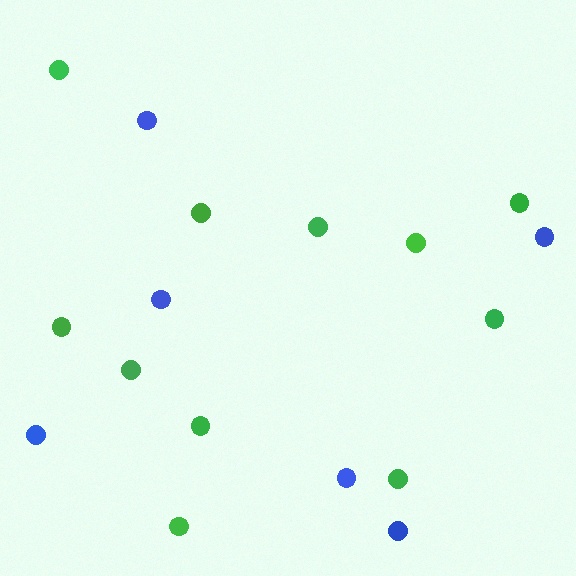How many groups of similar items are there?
There are 2 groups: one group of blue circles (6) and one group of green circles (11).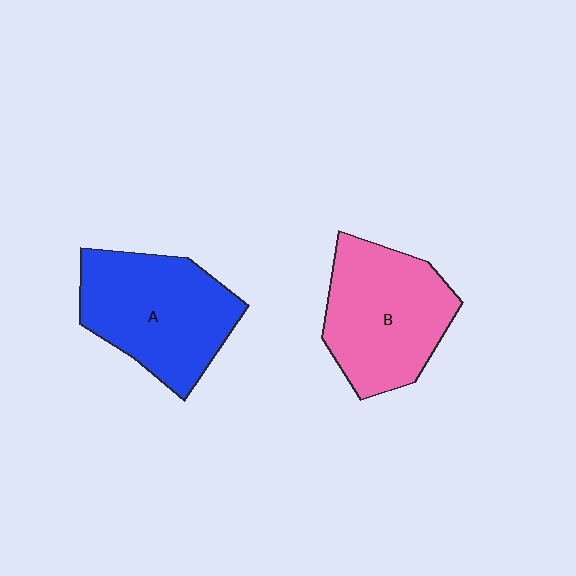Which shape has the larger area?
Shape A (blue).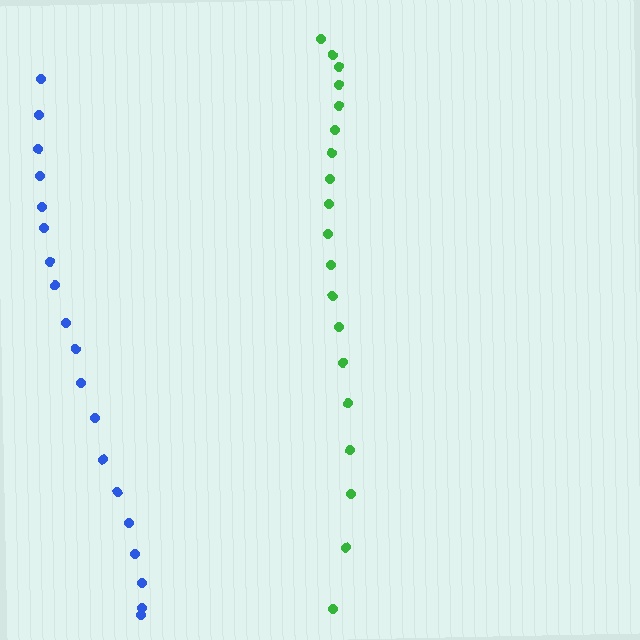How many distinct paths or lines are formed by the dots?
There are 2 distinct paths.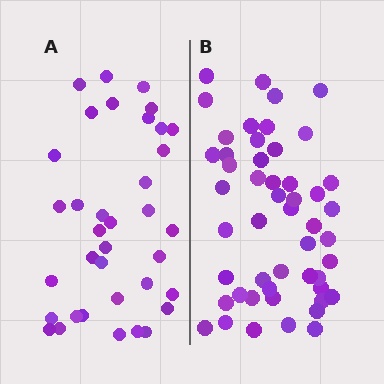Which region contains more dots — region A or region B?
Region B (the right region) has more dots.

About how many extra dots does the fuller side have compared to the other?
Region B has approximately 15 more dots than region A.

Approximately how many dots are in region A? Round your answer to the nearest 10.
About 40 dots. (The exact count is 36, which rounds to 40.)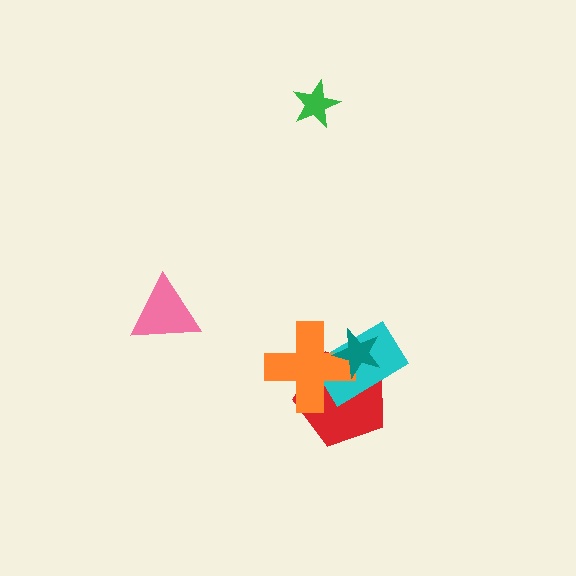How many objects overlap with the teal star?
3 objects overlap with the teal star.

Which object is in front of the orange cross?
The teal star is in front of the orange cross.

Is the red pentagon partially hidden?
Yes, it is partially covered by another shape.